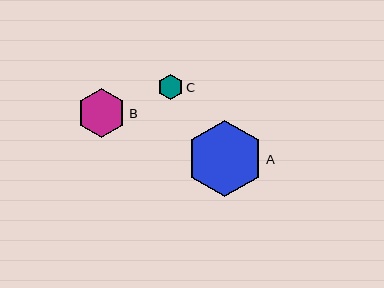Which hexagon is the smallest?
Hexagon C is the smallest with a size of approximately 25 pixels.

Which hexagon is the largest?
Hexagon A is the largest with a size of approximately 77 pixels.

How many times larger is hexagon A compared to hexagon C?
Hexagon A is approximately 3.0 times the size of hexagon C.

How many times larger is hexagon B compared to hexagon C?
Hexagon B is approximately 1.9 times the size of hexagon C.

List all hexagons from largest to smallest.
From largest to smallest: A, B, C.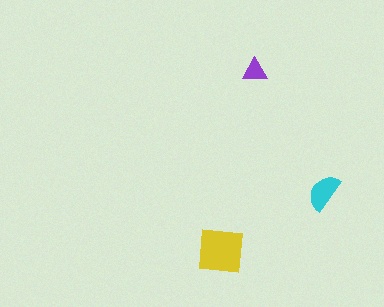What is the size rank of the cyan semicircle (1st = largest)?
2nd.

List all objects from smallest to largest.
The purple triangle, the cyan semicircle, the yellow square.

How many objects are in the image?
There are 3 objects in the image.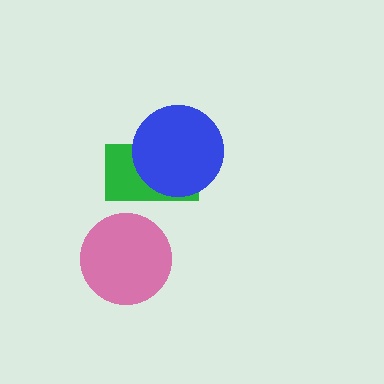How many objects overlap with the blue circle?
1 object overlaps with the blue circle.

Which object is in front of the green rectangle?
The blue circle is in front of the green rectangle.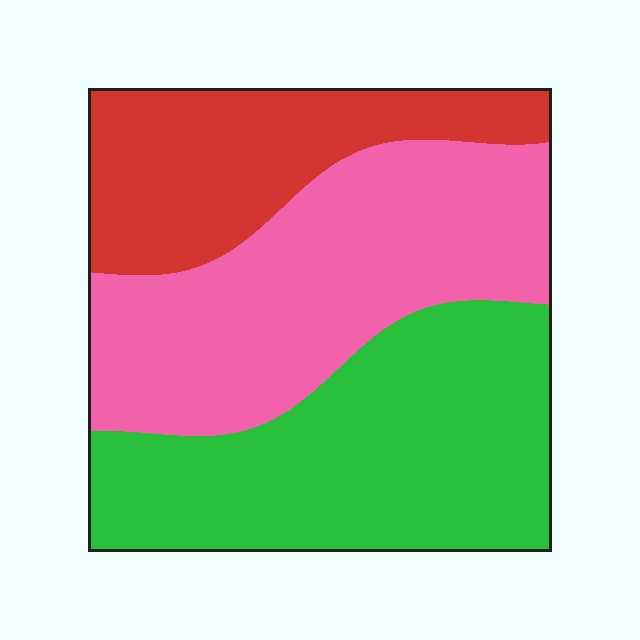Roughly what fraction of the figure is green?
Green covers 39% of the figure.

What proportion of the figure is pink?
Pink covers about 40% of the figure.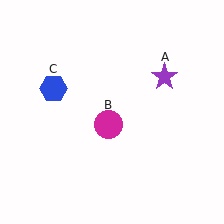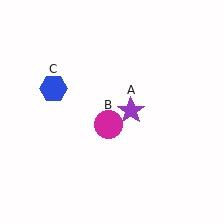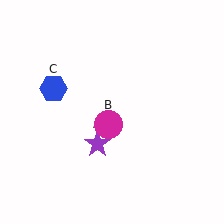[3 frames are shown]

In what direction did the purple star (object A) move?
The purple star (object A) moved down and to the left.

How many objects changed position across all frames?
1 object changed position: purple star (object A).